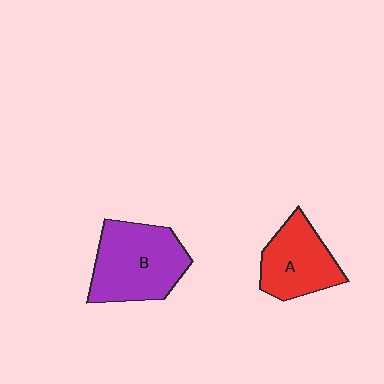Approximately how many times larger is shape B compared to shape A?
Approximately 1.3 times.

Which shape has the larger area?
Shape B (purple).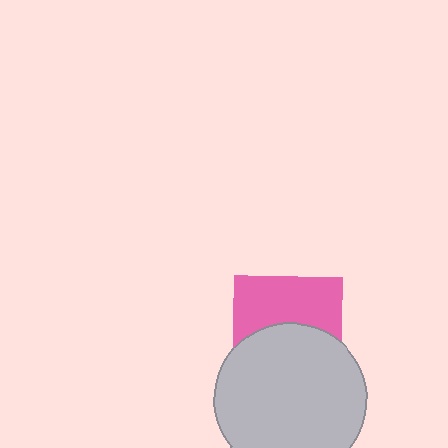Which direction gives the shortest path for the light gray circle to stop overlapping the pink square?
Moving down gives the shortest separation.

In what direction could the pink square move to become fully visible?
The pink square could move up. That would shift it out from behind the light gray circle entirely.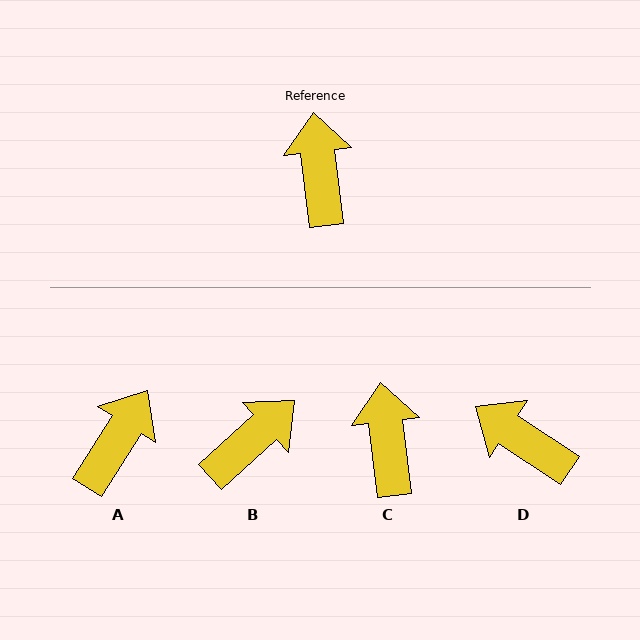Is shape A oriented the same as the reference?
No, it is off by about 39 degrees.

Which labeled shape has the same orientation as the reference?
C.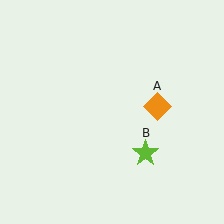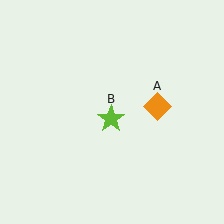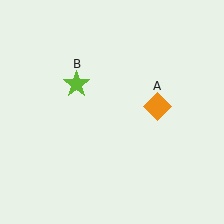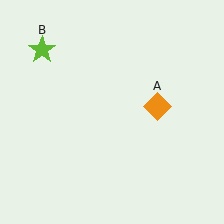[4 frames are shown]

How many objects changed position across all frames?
1 object changed position: lime star (object B).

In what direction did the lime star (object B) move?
The lime star (object B) moved up and to the left.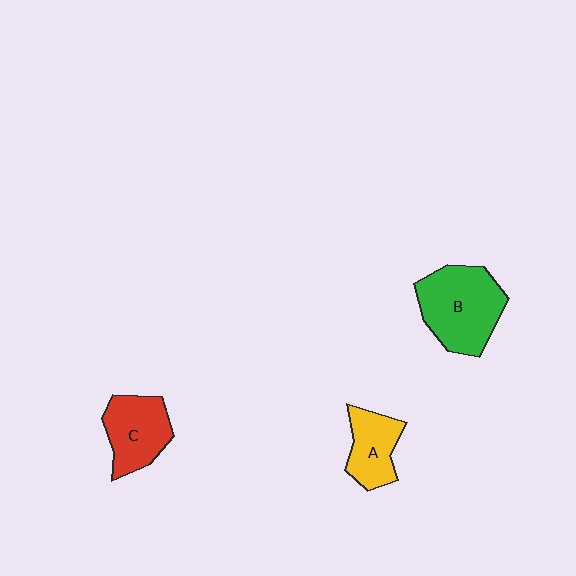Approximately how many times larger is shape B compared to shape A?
Approximately 1.7 times.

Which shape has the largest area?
Shape B (green).